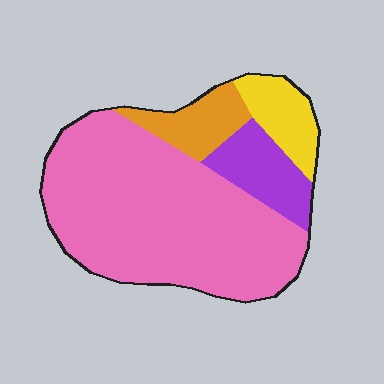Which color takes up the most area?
Pink, at roughly 65%.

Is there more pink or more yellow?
Pink.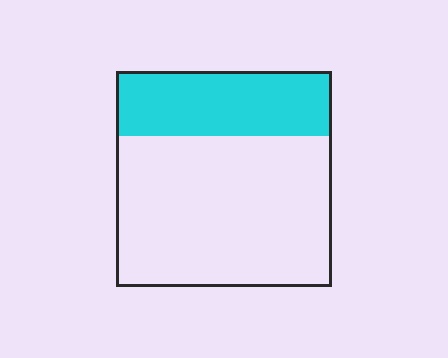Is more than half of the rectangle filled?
No.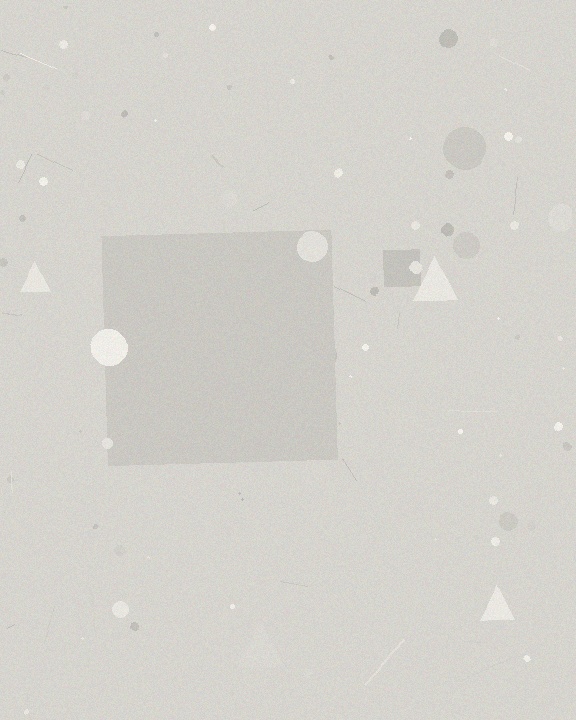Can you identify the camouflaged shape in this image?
The camouflaged shape is a square.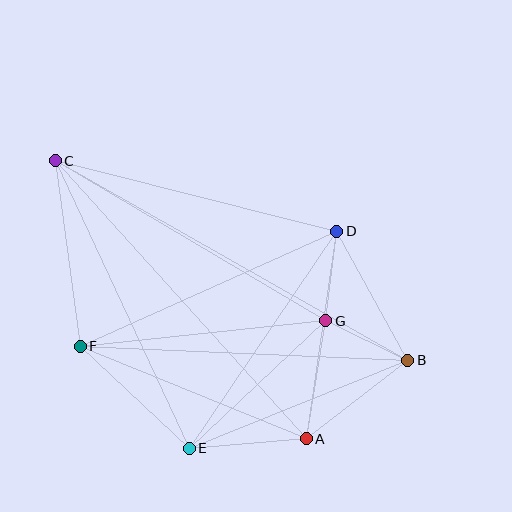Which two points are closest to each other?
Points D and G are closest to each other.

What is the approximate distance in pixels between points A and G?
The distance between A and G is approximately 120 pixels.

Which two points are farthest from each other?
Points B and C are farthest from each other.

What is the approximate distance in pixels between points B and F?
The distance between B and F is approximately 328 pixels.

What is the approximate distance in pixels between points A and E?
The distance between A and E is approximately 118 pixels.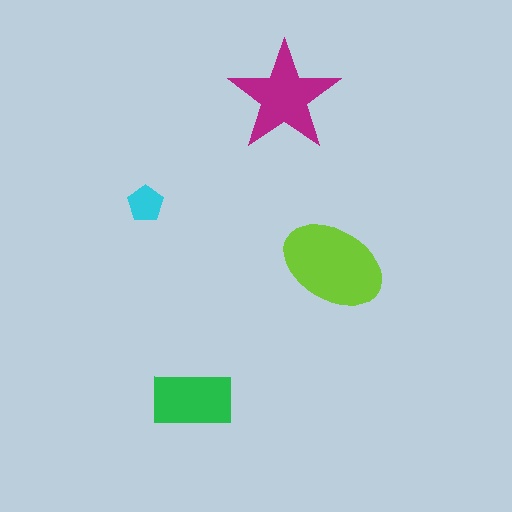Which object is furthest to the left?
The cyan pentagon is leftmost.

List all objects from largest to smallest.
The lime ellipse, the magenta star, the green rectangle, the cyan pentagon.